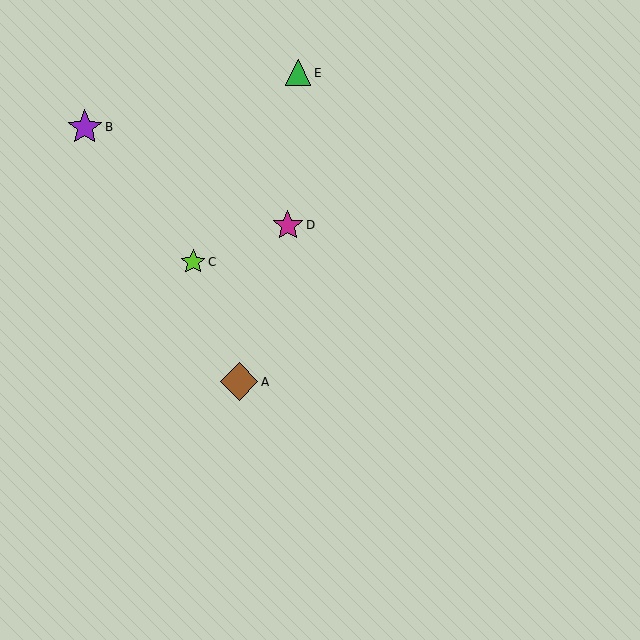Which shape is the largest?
The brown diamond (labeled A) is the largest.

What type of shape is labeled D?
Shape D is a magenta star.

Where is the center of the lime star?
The center of the lime star is at (193, 262).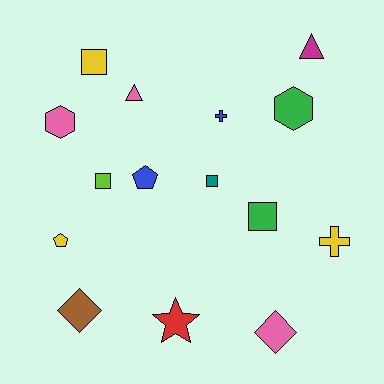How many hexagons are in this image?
There are 2 hexagons.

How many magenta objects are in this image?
There is 1 magenta object.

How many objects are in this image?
There are 15 objects.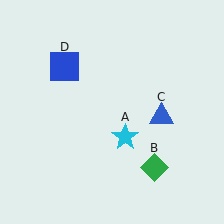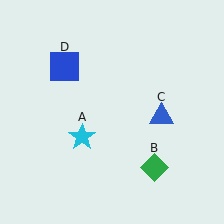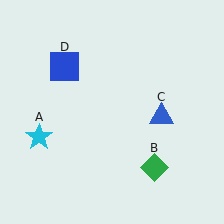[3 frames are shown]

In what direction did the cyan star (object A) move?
The cyan star (object A) moved left.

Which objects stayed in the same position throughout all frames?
Green diamond (object B) and blue triangle (object C) and blue square (object D) remained stationary.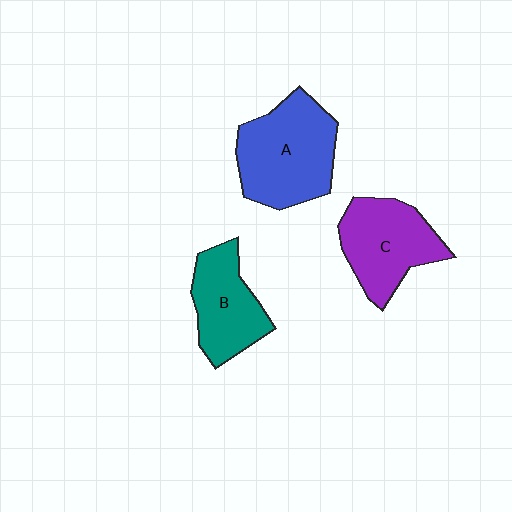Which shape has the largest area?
Shape A (blue).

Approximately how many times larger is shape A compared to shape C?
Approximately 1.2 times.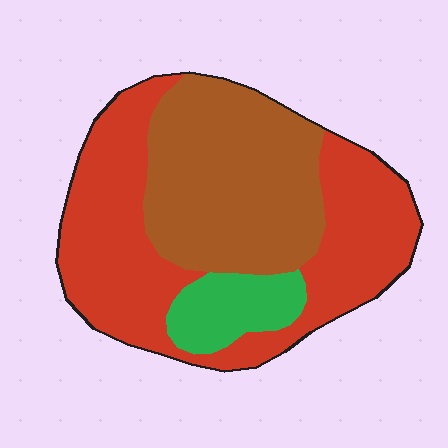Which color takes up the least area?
Green, at roughly 10%.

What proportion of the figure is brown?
Brown covers 39% of the figure.